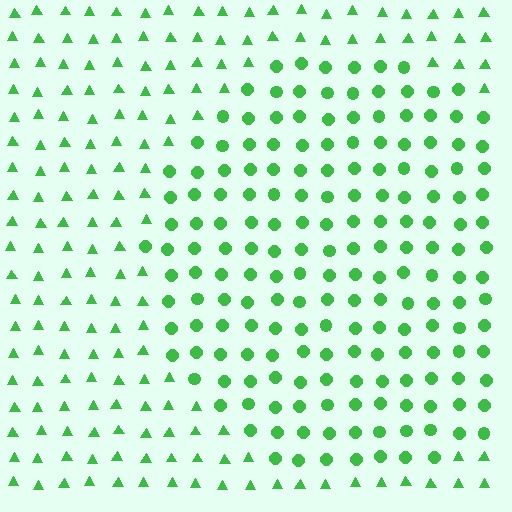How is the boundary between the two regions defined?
The boundary is defined by a change in element shape: circles inside vs. triangles outside. All elements share the same color and spacing.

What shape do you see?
I see a circle.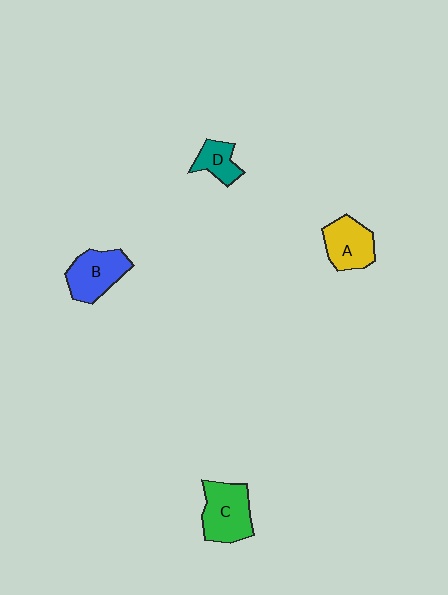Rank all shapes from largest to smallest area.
From largest to smallest: C (green), B (blue), A (yellow), D (teal).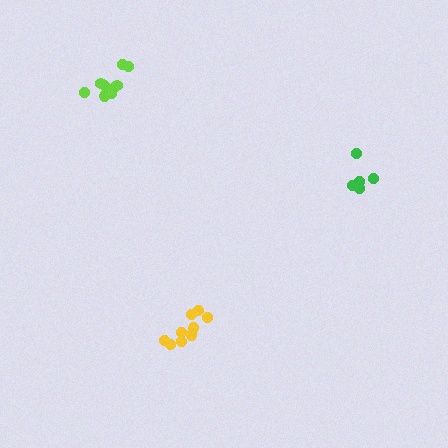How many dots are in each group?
Group 1: 9 dots, Group 2: 9 dots, Group 3: 5 dots (23 total).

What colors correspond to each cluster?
The clusters are colored: yellow, lime, green.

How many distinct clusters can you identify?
There are 3 distinct clusters.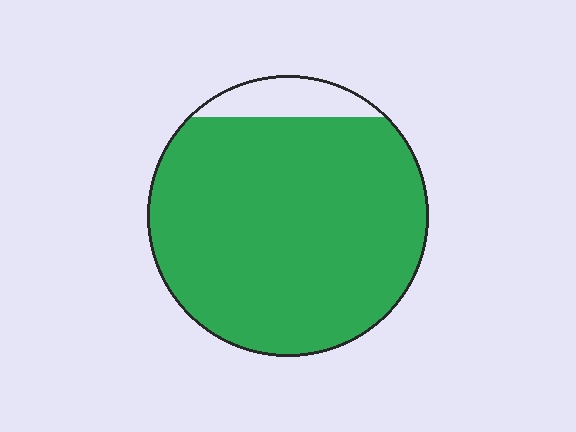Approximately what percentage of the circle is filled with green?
Approximately 90%.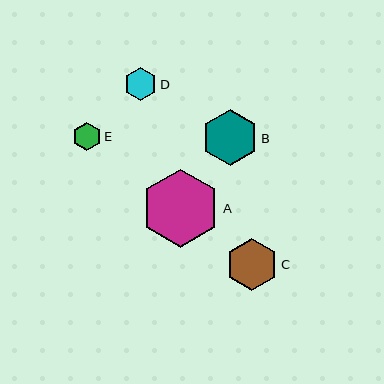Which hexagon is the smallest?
Hexagon E is the smallest with a size of approximately 28 pixels.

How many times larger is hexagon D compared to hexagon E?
Hexagon D is approximately 1.1 times the size of hexagon E.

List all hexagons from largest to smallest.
From largest to smallest: A, B, C, D, E.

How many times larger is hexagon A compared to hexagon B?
Hexagon A is approximately 1.4 times the size of hexagon B.